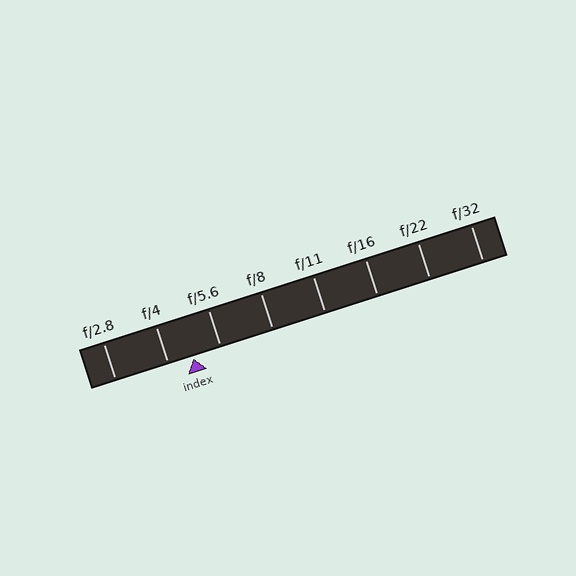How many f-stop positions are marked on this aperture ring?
There are 8 f-stop positions marked.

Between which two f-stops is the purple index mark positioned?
The index mark is between f/4 and f/5.6.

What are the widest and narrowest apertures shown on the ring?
The widest aperture shown is f/2.8 and the narrowest is f/32.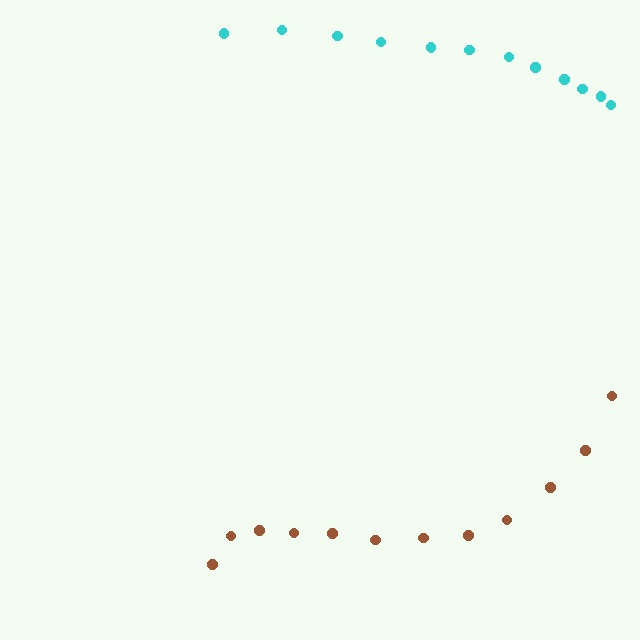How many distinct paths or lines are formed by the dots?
There are 2 distinct paths.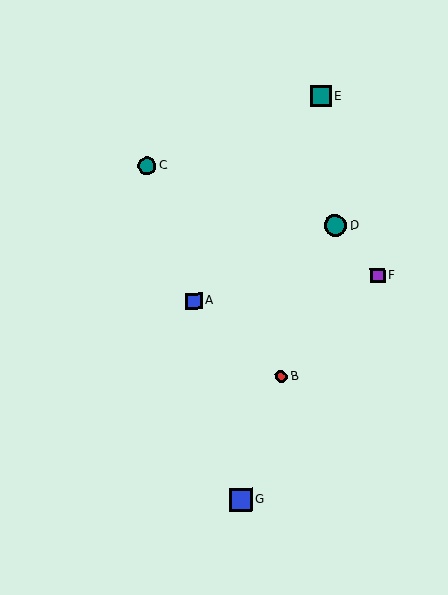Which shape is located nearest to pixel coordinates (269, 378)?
The red circle (labeled B) at (281, 376) is nearest to that location.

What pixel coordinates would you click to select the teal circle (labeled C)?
Click at (147, 166) to select the teal circle C.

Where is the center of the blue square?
The center of the blue square is at (194, 301).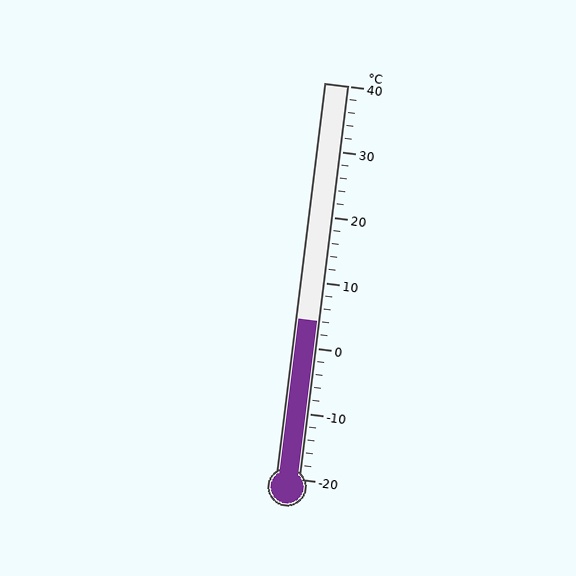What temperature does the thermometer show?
The thermometer shows approximately 4°C.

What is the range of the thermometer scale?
The thermometer scale ranges from -20°C to 40°C.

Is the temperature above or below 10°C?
The temperature is below 10°C.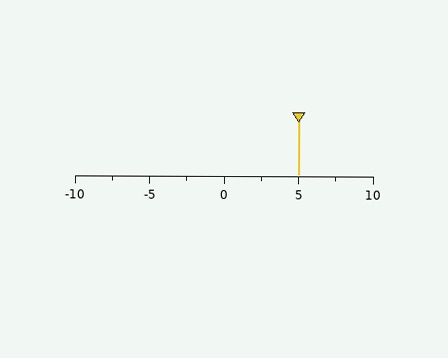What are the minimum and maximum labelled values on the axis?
The axis runs from -10 to 10.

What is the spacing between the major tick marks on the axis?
The major ticks are spaced 5 apart.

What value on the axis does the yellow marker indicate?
The marker indicates approximately 5.